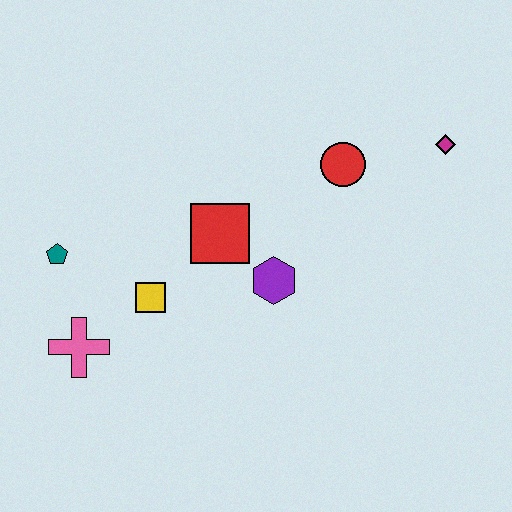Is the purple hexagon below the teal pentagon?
Yes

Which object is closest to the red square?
The purple hexagon is closest to the red square.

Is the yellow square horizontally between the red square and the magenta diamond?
No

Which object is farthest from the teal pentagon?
The magenta diamond is farthest from the teal pentagon.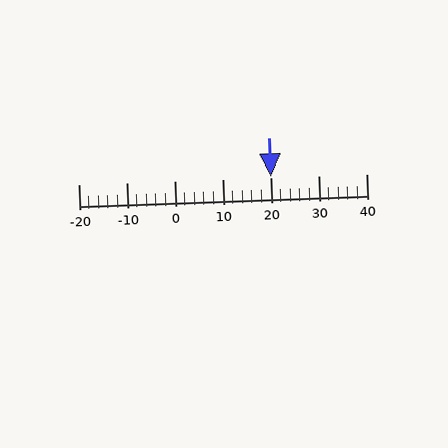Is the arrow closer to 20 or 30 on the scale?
The arrow is closer to 20.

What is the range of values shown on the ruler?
The ruler shows values from -20 to 40.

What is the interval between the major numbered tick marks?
The major tick marks are spaced 10 units apart.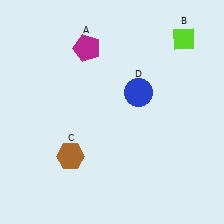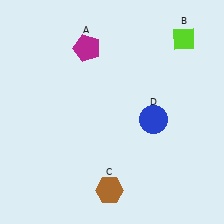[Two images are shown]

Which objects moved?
The objects that moved are: the brown hexagon (C), the blue circle (D).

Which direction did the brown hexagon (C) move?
The brown hexagon (C) moved right.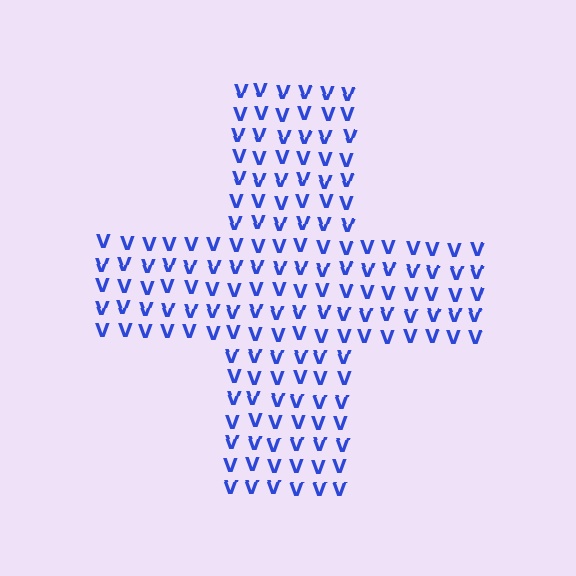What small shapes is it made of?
It is made of small letter V's.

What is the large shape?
The large shape is a cross.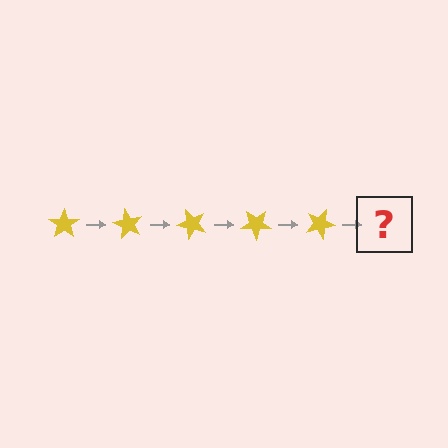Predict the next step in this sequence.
The next step is a yellow star rotated 300 degrees.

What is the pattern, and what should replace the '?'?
The pattern is that the star rotates 60 degrees each step. The '?' should be a yellow star rotated 300 degrees.